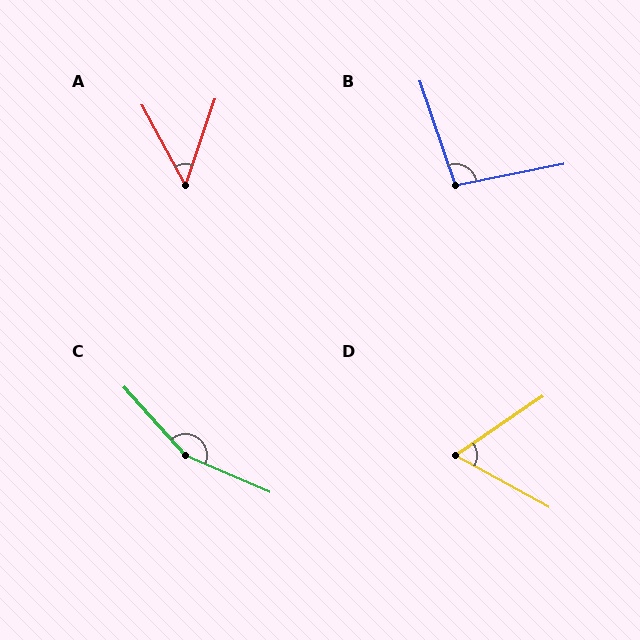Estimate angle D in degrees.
Approximately 63 degrees.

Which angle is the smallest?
A, at approximately 48 degrees.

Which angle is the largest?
C, at approximately 155 degrees.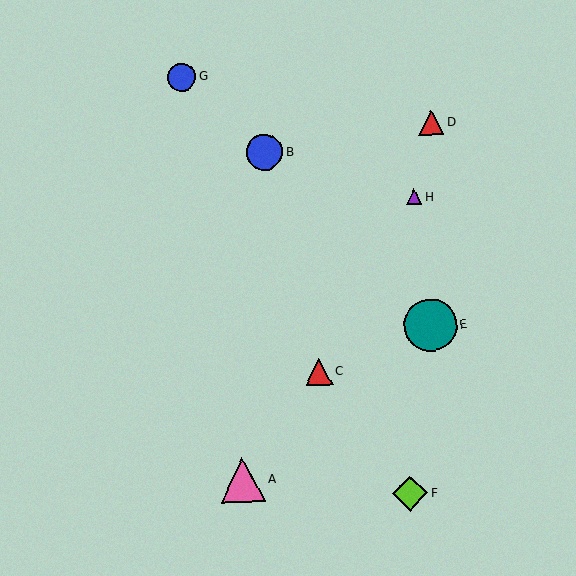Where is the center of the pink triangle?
The center of the pink triangle is at (243, 480).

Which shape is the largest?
The teal circle (labeled E) is the largest.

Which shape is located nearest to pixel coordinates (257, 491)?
The pink triangle (labeled A) at (243, 480) is nearest to that location.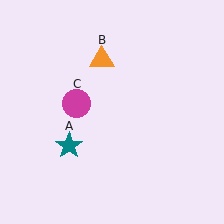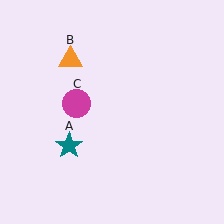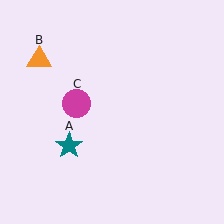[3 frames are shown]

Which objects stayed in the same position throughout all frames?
Teal star (object A) and magenta circle (object C) remained stationary.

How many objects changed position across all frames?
1 object changed position: orange triangle (object B).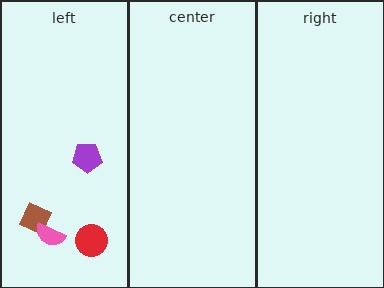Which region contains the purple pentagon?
The left region.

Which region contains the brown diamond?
The left region.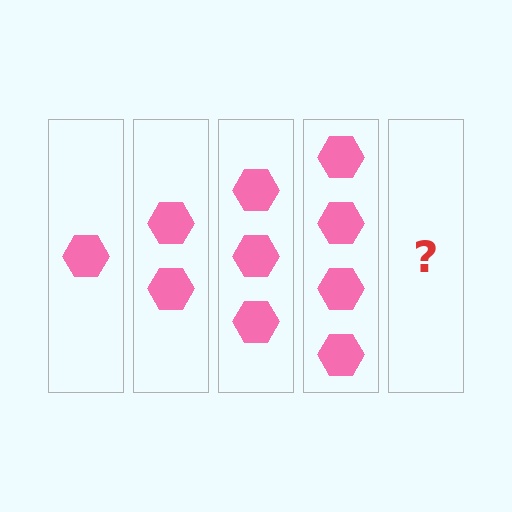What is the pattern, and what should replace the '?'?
The pattern is that each step adds one more hexagon. The '?' should be 5 hexagons.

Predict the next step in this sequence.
The next step is 5 hexagons.